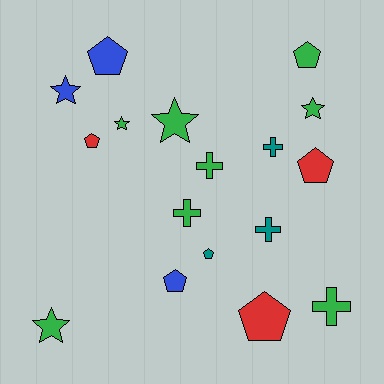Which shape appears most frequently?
Pentagon, with 7 objects.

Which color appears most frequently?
Green, with 8 objects.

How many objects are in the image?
There are 17 objects.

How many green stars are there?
There are 4 green stars.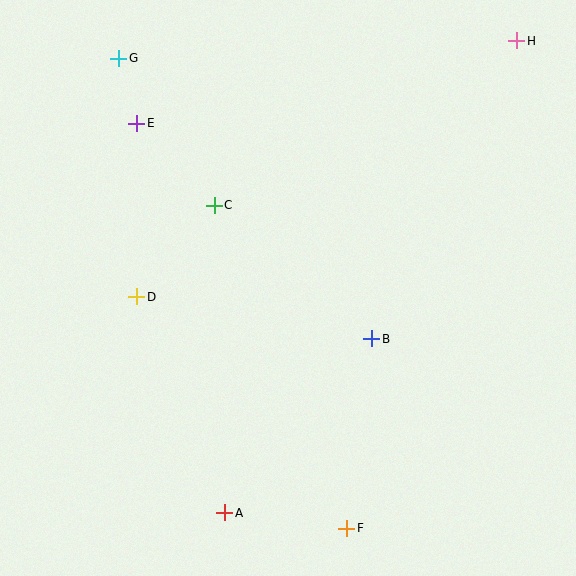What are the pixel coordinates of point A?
Point A is at (225, 513).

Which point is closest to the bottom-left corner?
Point A is closest to the bottom-left corner.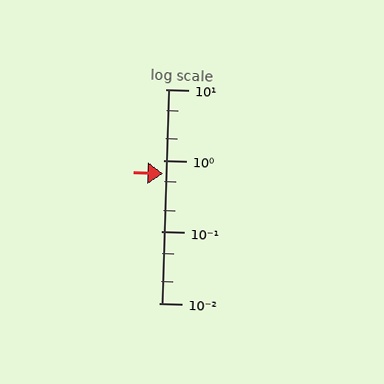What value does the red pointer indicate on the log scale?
The pointer indicates approximately 0.65.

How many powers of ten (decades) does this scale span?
The scale spans 3 decades, from 0.01 to 10.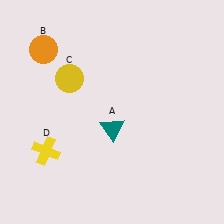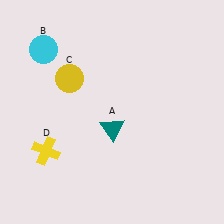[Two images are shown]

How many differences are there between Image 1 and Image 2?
There is 1 difference between the two images.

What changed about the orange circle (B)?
In Image 1, B is orange. In Image 2, it changed to cyan.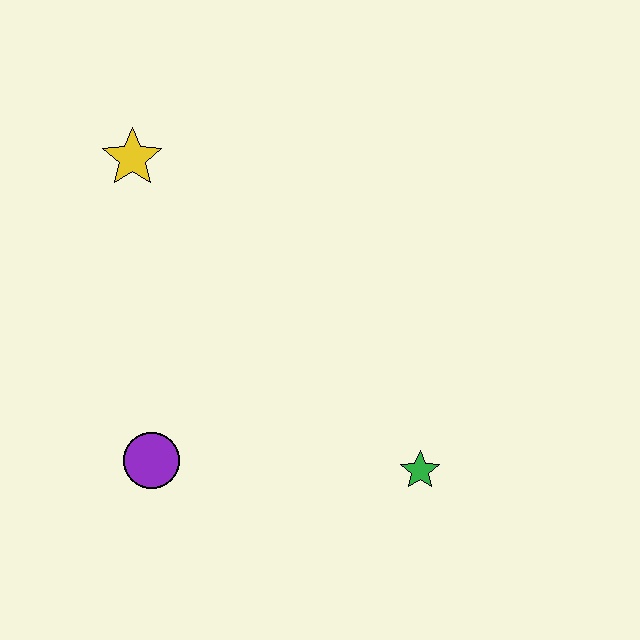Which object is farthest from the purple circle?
The yellow star is farthest from the purple circle.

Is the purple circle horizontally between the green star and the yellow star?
Yes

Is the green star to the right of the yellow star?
Yes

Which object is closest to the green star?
The purple circle is closest to the green star.